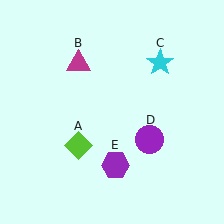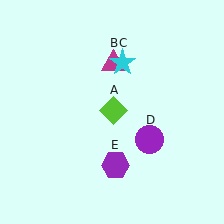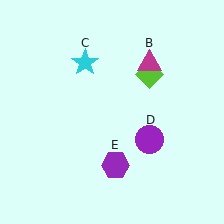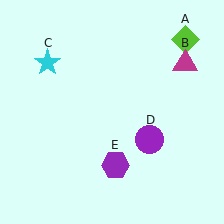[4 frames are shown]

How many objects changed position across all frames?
3 objects changed position: lime diamond (object A), magenta triangle (object B), cyan star (object C).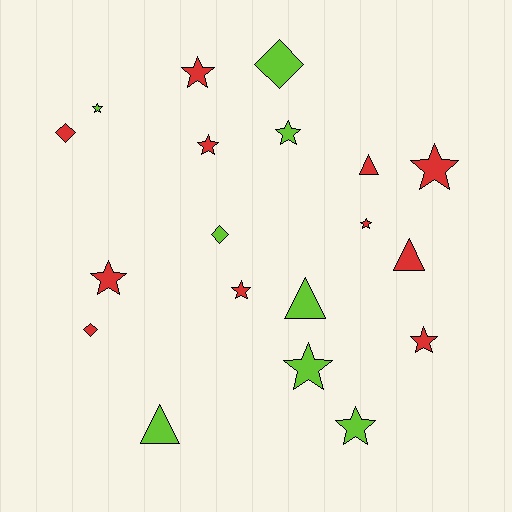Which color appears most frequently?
Red, with 11 objects.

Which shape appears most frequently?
Star, with 11 objects.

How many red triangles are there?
There are 2 red triangles.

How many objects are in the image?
There are 19 objects.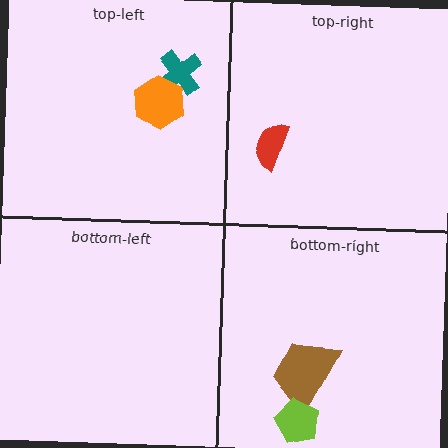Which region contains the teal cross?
The top-left region.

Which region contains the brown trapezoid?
The bottom-right region.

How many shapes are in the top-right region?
1.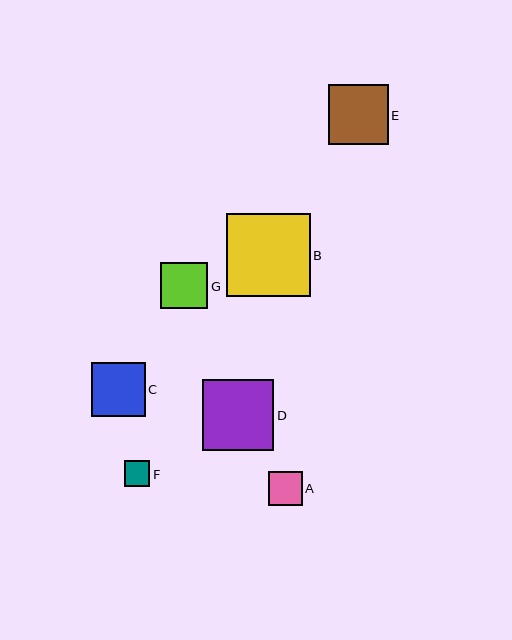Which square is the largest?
Square B is the largest with a size of approximately 84 pixels.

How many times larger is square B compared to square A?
Square B is approximately 2.5 times the size of square A.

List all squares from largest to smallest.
From largest to smallest: B, D, E, C, G, A, F.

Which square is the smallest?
Square F is the smallest with a size of approximately 26 pixels.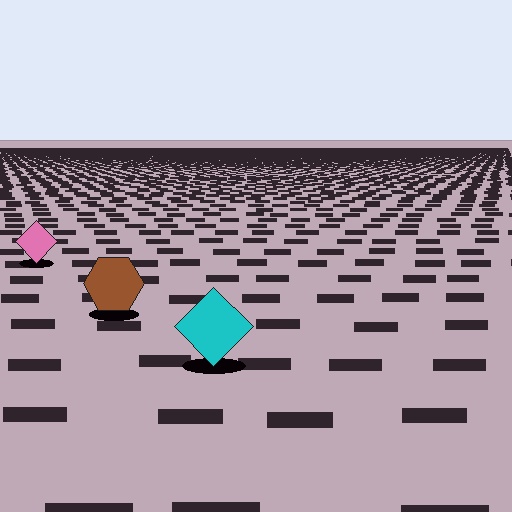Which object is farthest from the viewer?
The pink diamond is farthest from the viewer. It appears smaller and the ground texture around it is denser.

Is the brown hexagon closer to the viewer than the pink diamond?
Yes. The brown hexagon is closer — you can tell from the texture gradient: the ground texture is coarser near it.